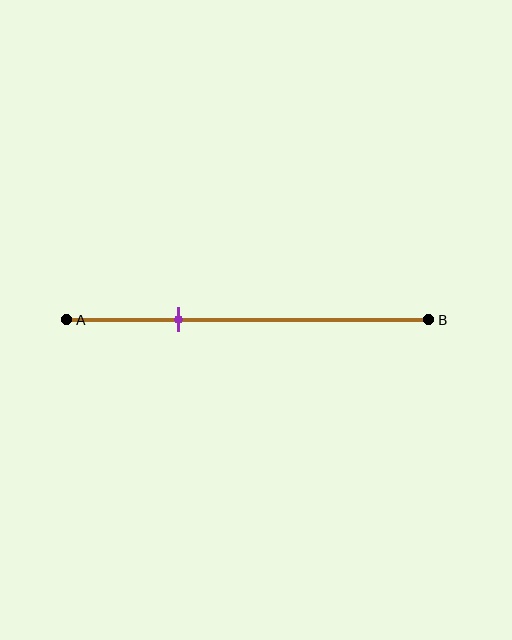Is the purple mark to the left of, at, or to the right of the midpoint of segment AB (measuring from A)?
The purple mark is to the left of the midpoint of segment AB.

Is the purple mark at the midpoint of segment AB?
No, the mark is at about 30% from A, not at the 50% midpoint.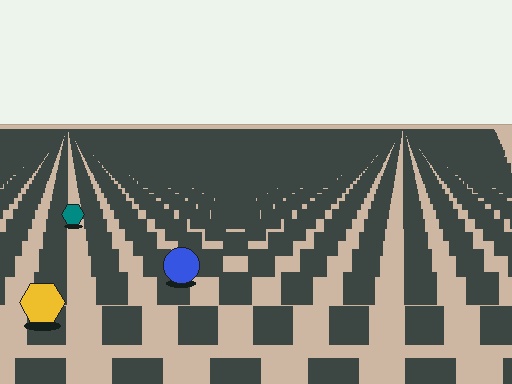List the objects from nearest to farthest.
From nearest to farthest: the yellow hexagon, the blue circle, the teal hexagon.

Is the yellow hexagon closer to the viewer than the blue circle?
Yes. The yellow hexagon is closer — you can tell from the texture gradient: the ground texture is coarser near it.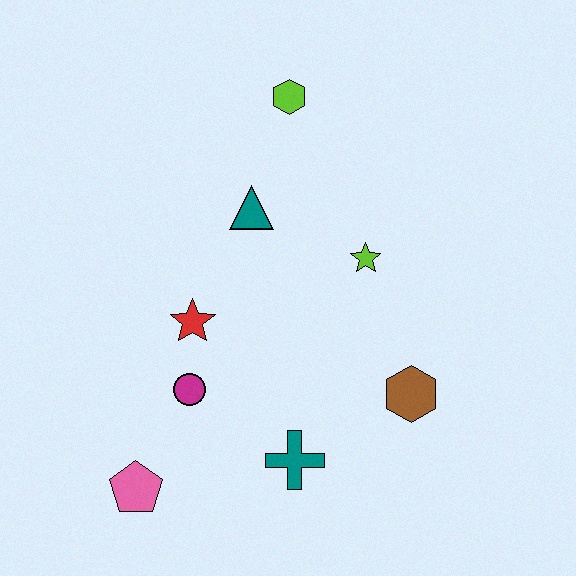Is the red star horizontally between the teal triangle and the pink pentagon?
Yes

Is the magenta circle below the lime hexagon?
Yes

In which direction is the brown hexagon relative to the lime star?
The brown hexagon is below the lime star.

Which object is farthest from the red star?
The lime hexagon is farthest from the red star.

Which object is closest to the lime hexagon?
The teal triangle is closest to the lime hexagon.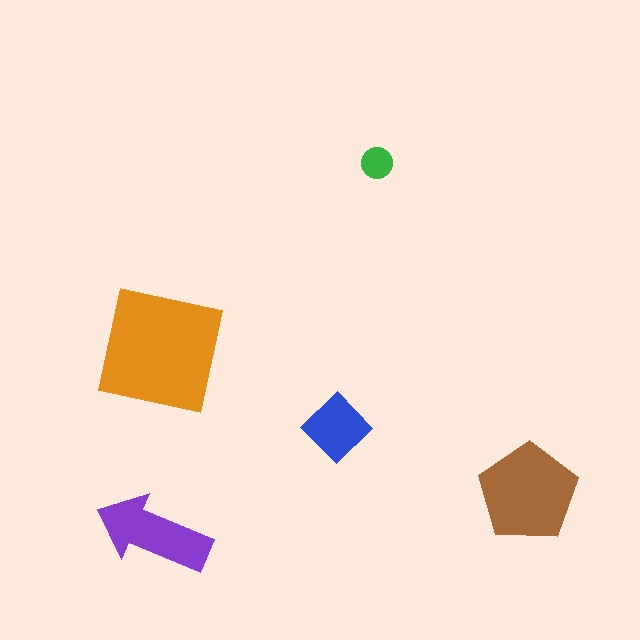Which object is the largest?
The orange square.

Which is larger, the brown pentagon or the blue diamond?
The brown pentagon.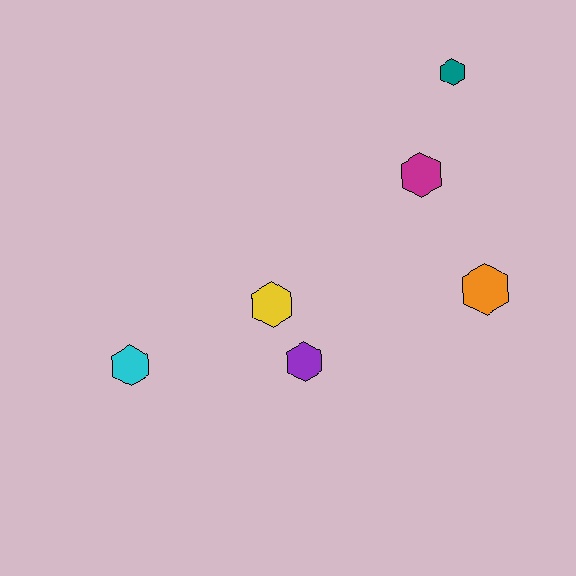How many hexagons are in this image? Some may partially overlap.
There are 6 hexagons.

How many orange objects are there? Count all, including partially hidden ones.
There is 1 orange object.